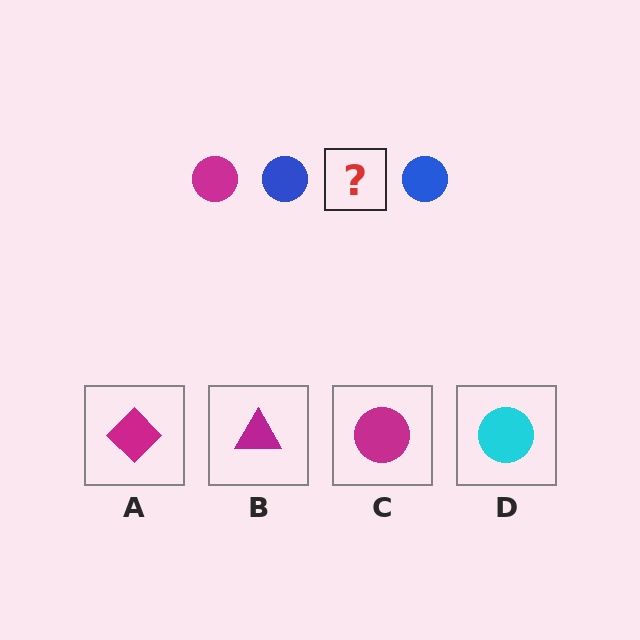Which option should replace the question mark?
Option C.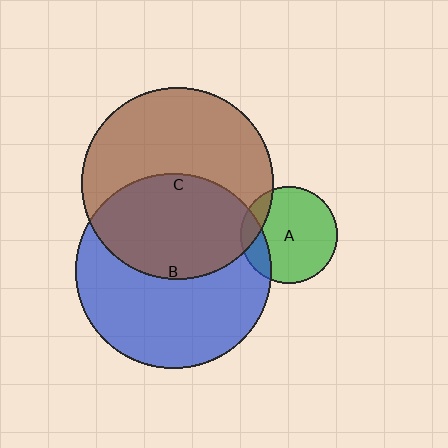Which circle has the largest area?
Circle B (blue).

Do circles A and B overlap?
Yes.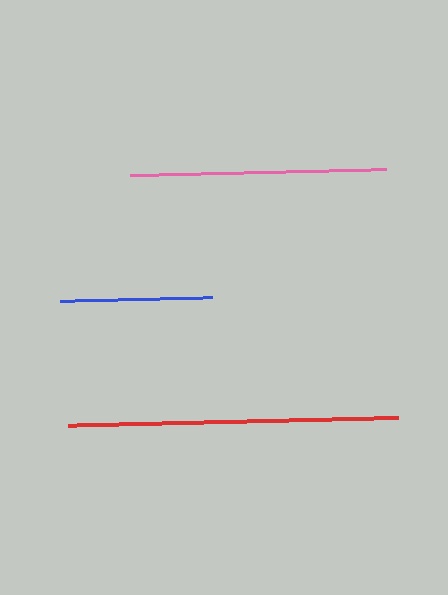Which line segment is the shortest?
The blue line is the shortest at approximately 152 pixels.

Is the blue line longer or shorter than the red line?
The red line is longer than the blue line.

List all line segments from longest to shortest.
From longest to shortest: red, pink, blue.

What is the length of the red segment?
The red segment is approximately 330 pixels long.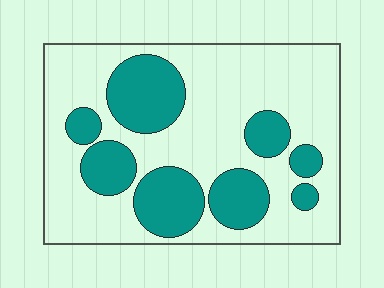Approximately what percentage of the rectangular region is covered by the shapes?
Approximately 30%.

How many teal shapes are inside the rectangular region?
8.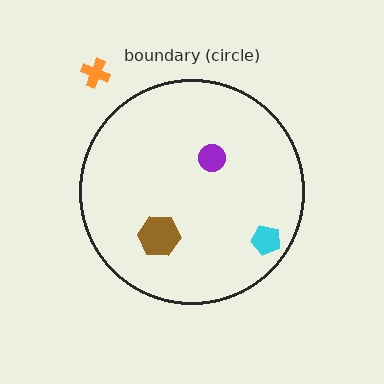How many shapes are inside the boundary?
3 inside, 1 outside.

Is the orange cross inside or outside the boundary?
Outside.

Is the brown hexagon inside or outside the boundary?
Inside.